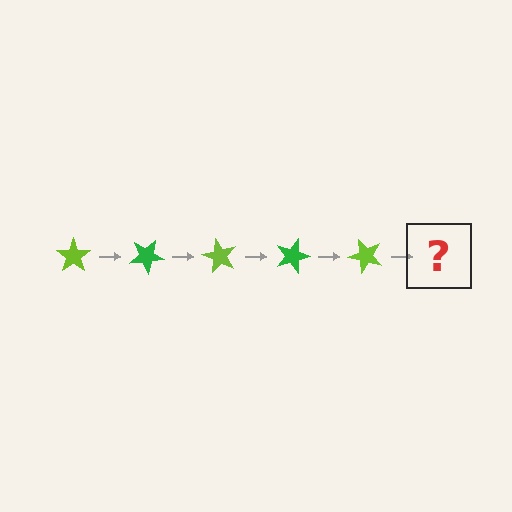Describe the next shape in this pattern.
It should be a green star, rotated 150 degrees from the start.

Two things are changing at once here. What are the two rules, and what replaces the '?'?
The two rules are that it rotates 30 degrees each step and the color cycles through lime and green. The '?' should be a green star, rotated 150 degrees from the start.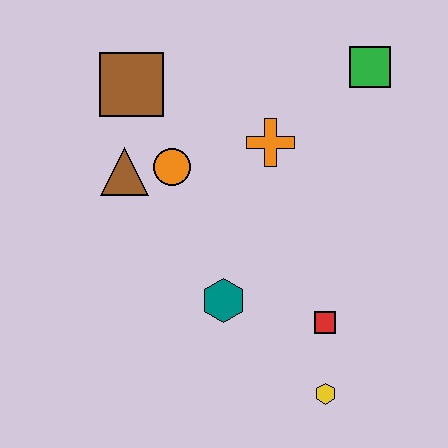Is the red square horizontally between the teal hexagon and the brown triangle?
No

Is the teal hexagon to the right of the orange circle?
Yes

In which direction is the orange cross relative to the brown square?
The orange cross is to the right of the brown square.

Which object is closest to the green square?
The orange cross is closest to the green square.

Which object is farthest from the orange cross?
The yellow hexagon is farthest from the orange cross.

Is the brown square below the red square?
No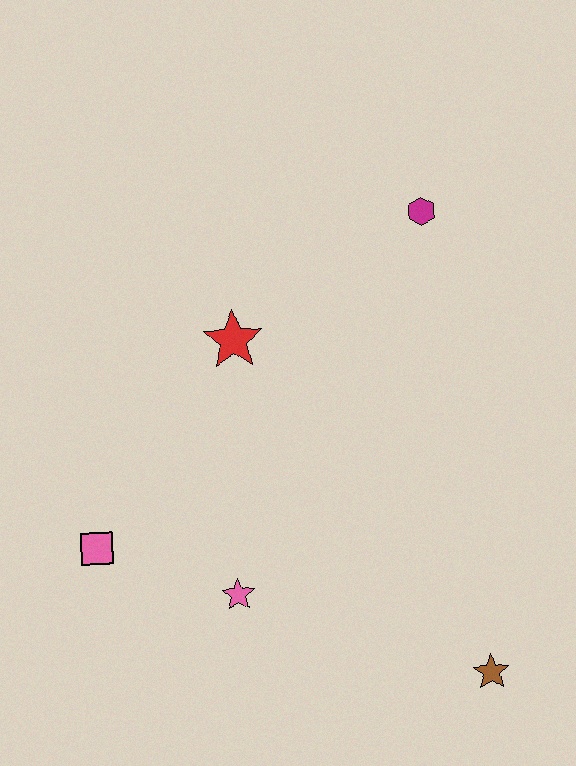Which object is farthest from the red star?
The brown star is farthest from the red star.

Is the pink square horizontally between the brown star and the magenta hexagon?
No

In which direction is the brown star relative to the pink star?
The brown star is to the right of the pink star.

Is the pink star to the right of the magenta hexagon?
No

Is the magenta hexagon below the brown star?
No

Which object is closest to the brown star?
The pink star is closest to the brown star.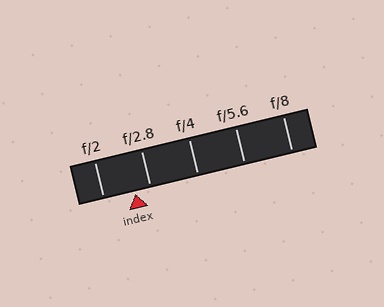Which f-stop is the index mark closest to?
The index mark is closest to f/2.8.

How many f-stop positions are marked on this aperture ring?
There are 5 f-stop positions marked.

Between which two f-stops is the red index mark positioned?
The index mark is between f/2 and f/2.8.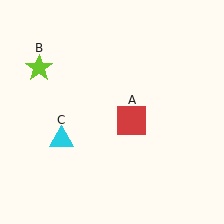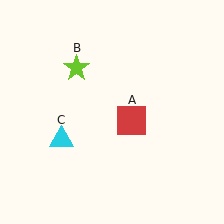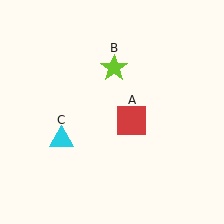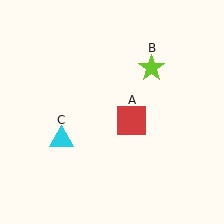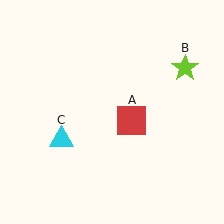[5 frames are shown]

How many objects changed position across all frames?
1 object changed position: lime star (object B).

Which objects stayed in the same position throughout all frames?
Red square (object A) and cyan triangle (object C) remained stationary.